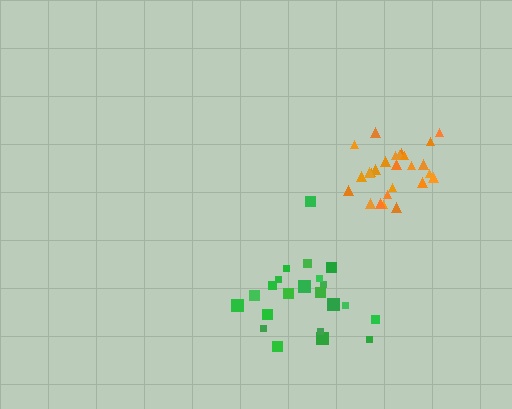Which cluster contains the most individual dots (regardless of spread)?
Orange (26).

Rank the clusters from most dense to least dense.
orange, green.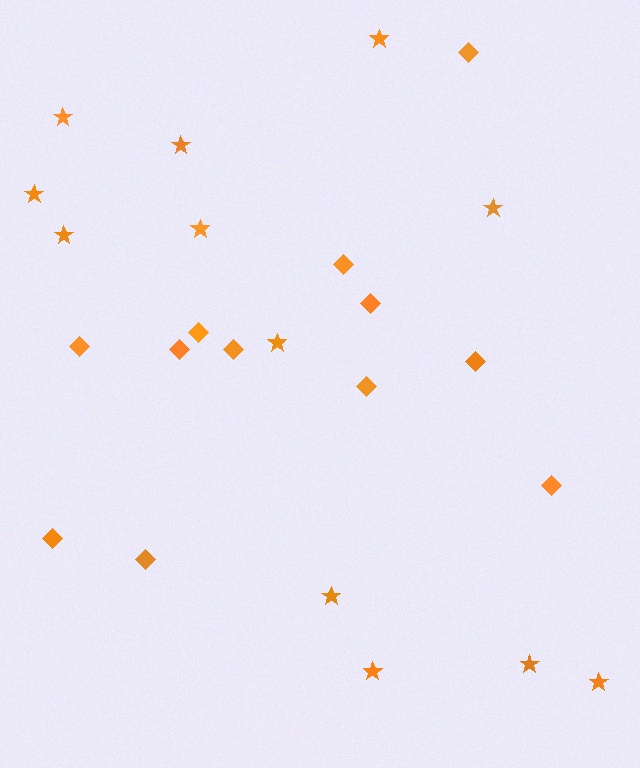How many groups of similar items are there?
There are 2 groups: one group of stars (12) and one group of diamonds (12).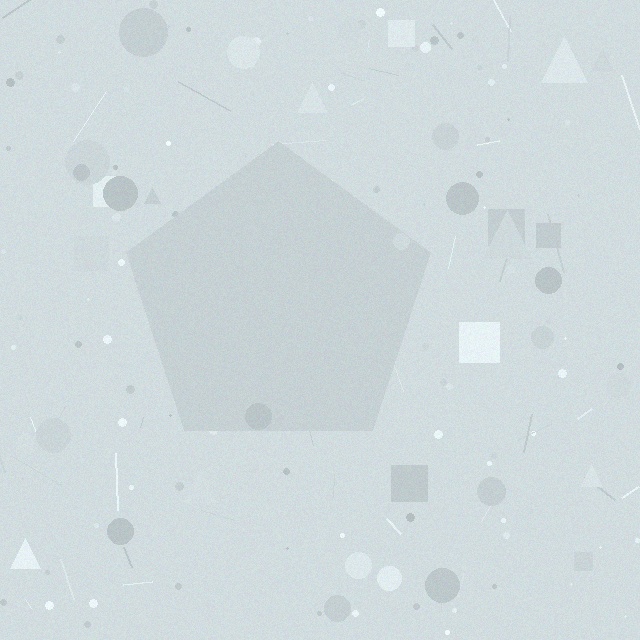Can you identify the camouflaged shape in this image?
The camouflaged shape is a pentagon.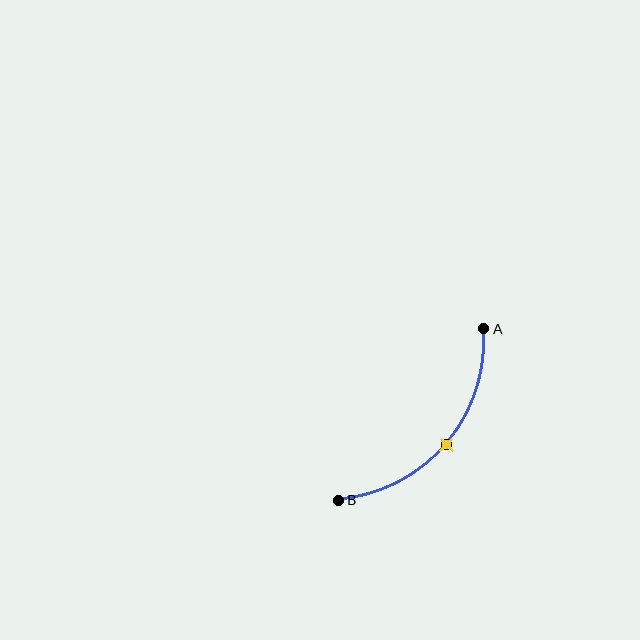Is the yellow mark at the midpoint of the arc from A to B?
Yes. The yellow mark lies on the arc at equal arc-length from both A and B — it is the arc midpoint.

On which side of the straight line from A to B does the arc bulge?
The arc bulges below and to the right of the straight line connecting A and B.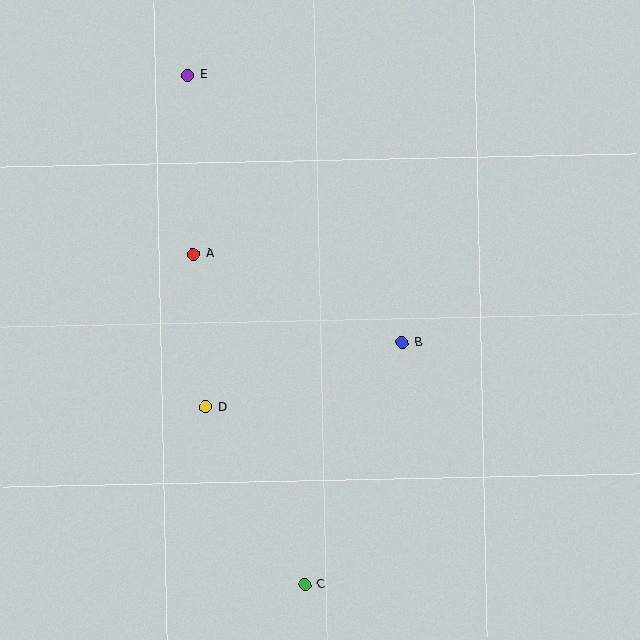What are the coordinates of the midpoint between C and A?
The midpoint between C and A is at (249, 419).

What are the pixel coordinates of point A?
Point A is at (193, 254).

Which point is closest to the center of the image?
Point B at (402, 342) is closest to the center.